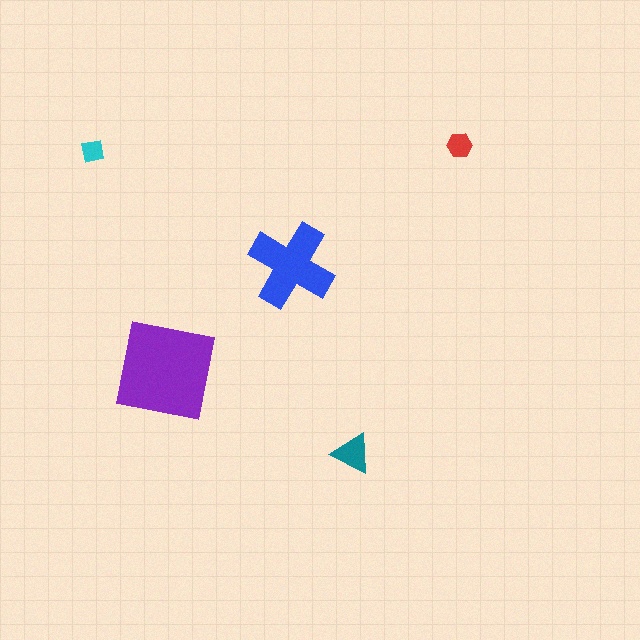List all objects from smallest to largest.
The cyan square, the red hexagon, the teal triangle, the blue cross, the purple square.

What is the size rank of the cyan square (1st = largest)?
5th.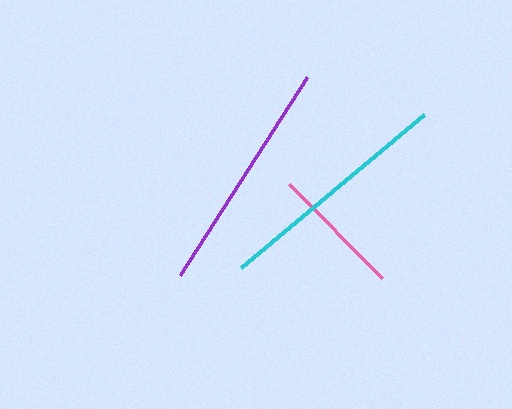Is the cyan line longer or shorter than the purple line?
The cyan line is longer than the purple line.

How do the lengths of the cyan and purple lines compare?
The cyan and purple lines are approximately the same length.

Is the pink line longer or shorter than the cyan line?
The cyan line is longer than the pink line.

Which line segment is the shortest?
The pink line is the shortest at approximately 131 pixels.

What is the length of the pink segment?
The pink segment is approximately 131 pixels long.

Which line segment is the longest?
The cyan line is the longest at approximately 239 pixels.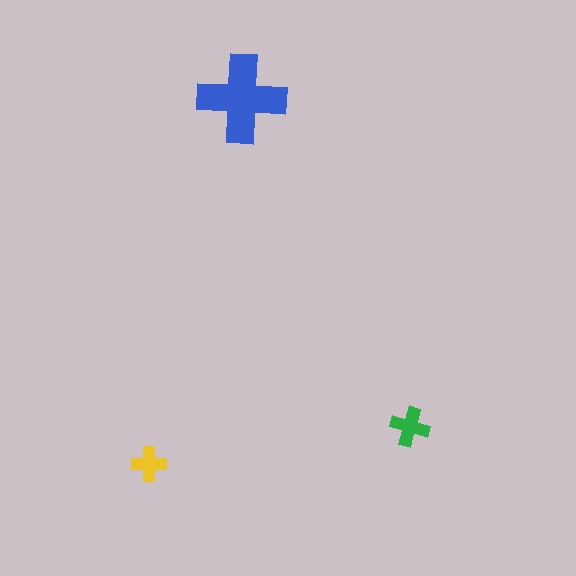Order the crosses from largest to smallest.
the blue one, the green one, the yellow one.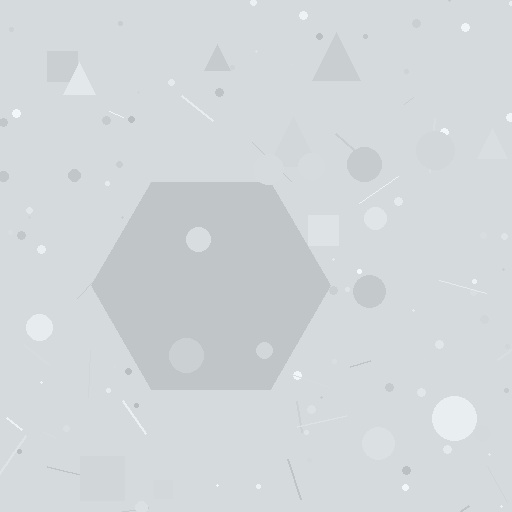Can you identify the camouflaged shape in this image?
The camouflaged shape is a hexagon.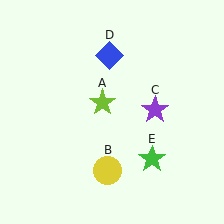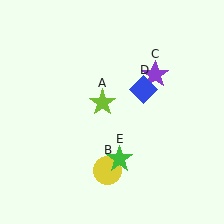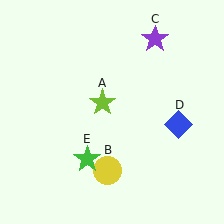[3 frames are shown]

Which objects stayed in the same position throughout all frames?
Lime star (object A) and yellow circle (object B) remained stationary.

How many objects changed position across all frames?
3 objects changed position: purple star (object C), blue diamond (object D), green star (object E).